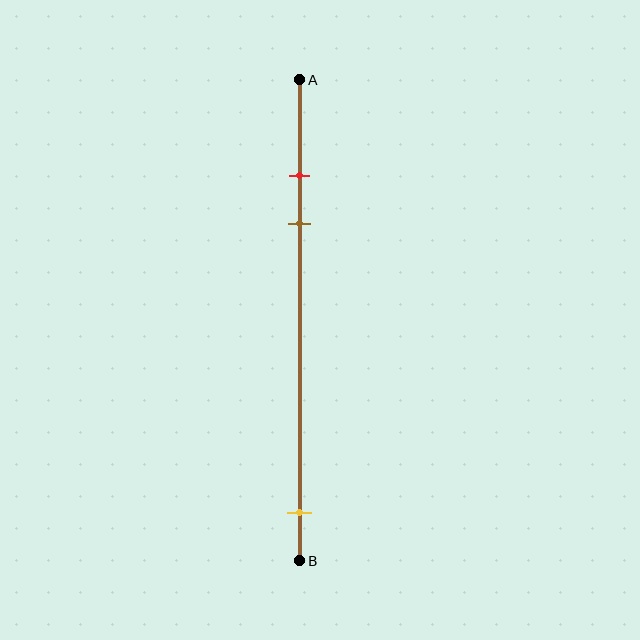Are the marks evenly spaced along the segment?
No, the marks are not evenly spaced.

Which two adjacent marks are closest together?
The red and brown marks are the closest adjacent pair.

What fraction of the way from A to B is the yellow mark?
The yellow mark is approximately 90% (0.9) of the way from A to B.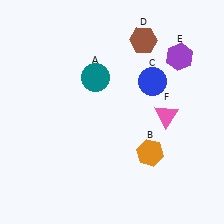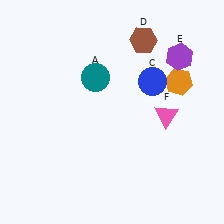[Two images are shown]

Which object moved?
The orange hexagon (B) moved up.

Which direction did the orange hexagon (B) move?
The orange hexagon (B) moved up.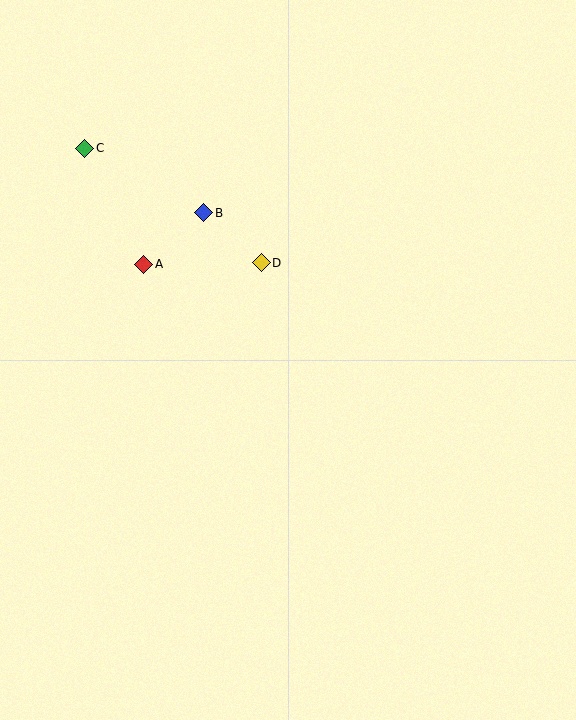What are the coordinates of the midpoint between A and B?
The midpoint between A and B is at (174, 239).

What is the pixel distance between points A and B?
The distance between A and B is 79 pixels.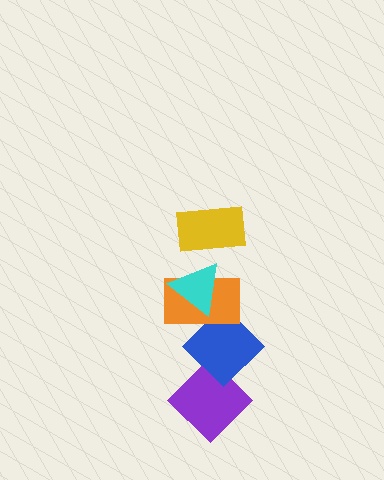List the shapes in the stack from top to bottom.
From top to bottom: the yellow rectangle, the cyan triangle, the orange rectangle, the blue diamond, the purple diamond.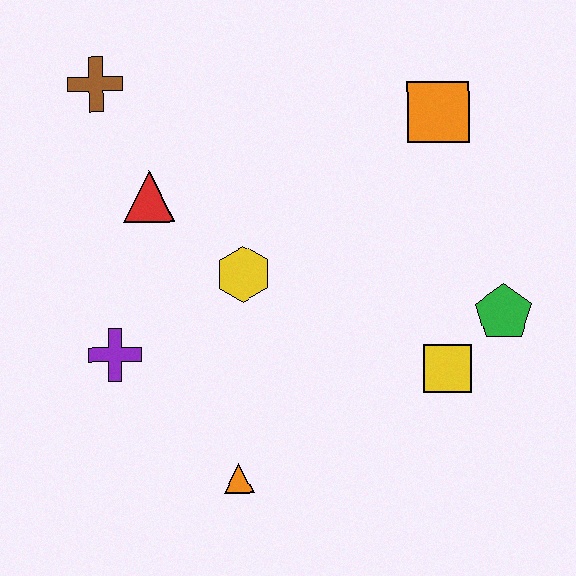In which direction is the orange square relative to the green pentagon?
The orange square is above the green pentagon.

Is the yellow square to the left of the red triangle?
No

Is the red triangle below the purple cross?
No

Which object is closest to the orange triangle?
The purple cross is closest to the orange triangle.